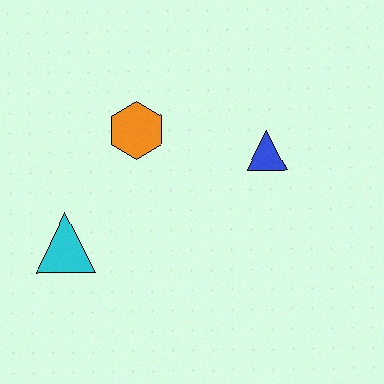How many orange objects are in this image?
There is 1 orange object.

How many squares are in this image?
There are no squares.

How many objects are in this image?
There are 3 objects.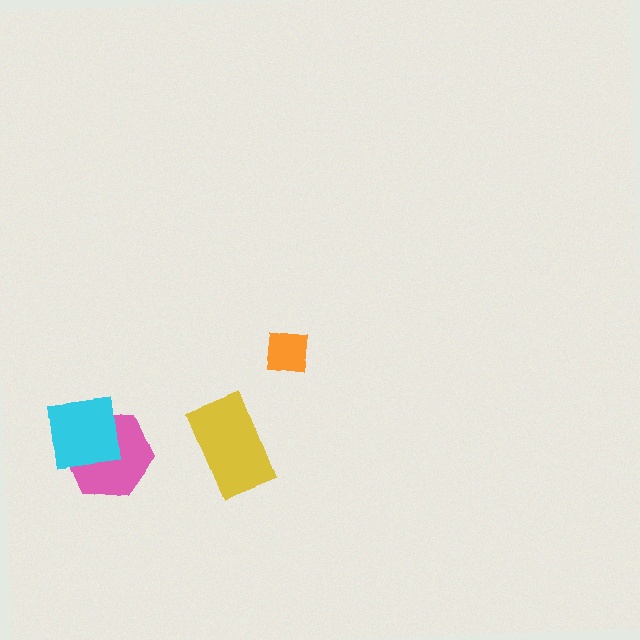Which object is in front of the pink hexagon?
The cyan square is in front of the pink hexagon.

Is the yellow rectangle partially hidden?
No, no other shape covers it.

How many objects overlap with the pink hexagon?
1 object overlaps with the pink hexagon.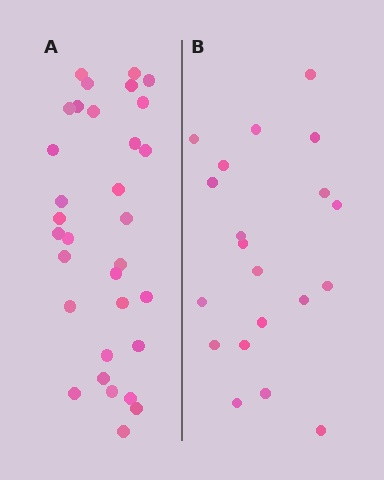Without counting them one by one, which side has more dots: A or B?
Region A (the left region) has more dots.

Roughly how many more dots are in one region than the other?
Region A has roughly 12 or so more dots than region B.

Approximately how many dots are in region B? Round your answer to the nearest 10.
About 20 dots.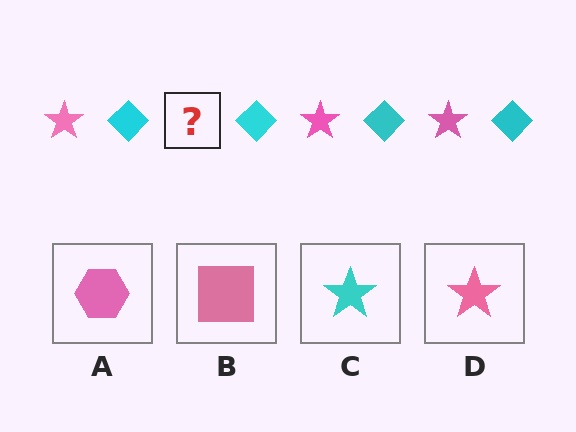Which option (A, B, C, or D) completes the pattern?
D.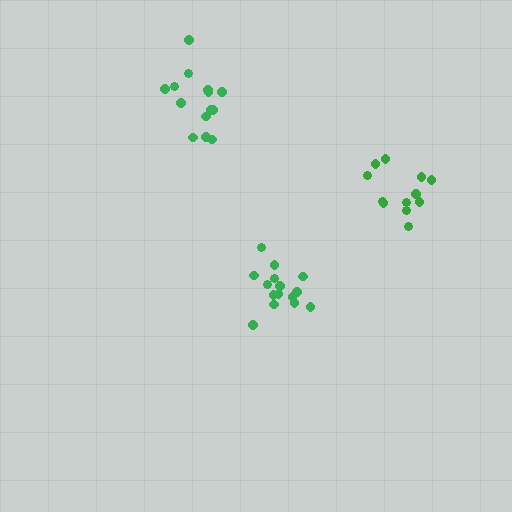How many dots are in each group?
Group 1: 15 dots, Group 2: 12 dots, Group 3: 14 dots (41 total).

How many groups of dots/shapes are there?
There are 3 groups.